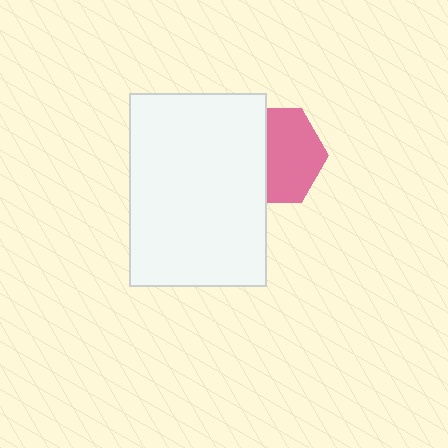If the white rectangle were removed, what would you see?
You would see the complete pink hexagon.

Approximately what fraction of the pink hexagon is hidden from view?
Roughly 42% of the pink hexagon is hidden behind the white rectangle.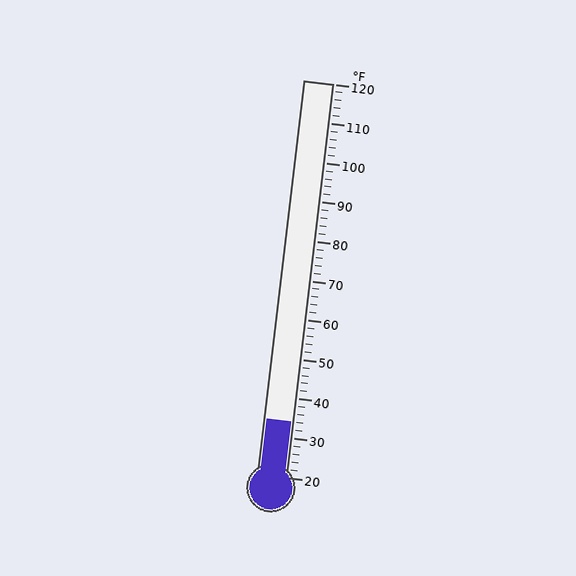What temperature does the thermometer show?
The thermometer shows approximately 34°F.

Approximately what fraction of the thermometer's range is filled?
The thermometer is filled to approximately 15% of its range.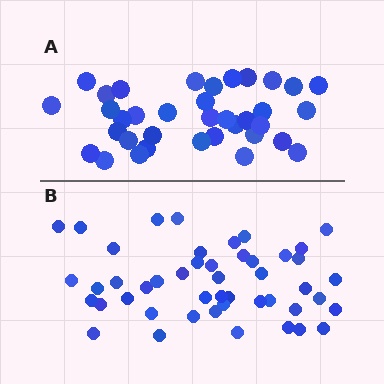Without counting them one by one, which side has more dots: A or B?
Region B (the bottom region) has more dots.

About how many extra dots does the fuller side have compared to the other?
Region B has roughly 12 or so more dots than region A.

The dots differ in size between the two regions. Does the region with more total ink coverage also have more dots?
No. Region A has more total ink coverage because its dots are larger, but region B actually contains more individual dots. Total area can be misleading — the number of items is what matters here.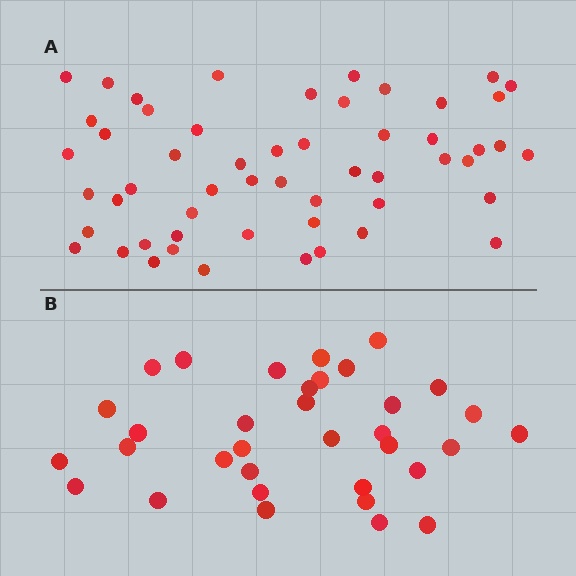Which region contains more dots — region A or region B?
Region A (the top region) has more dots.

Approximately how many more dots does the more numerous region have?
Region A has approximately 20 more dots than region B.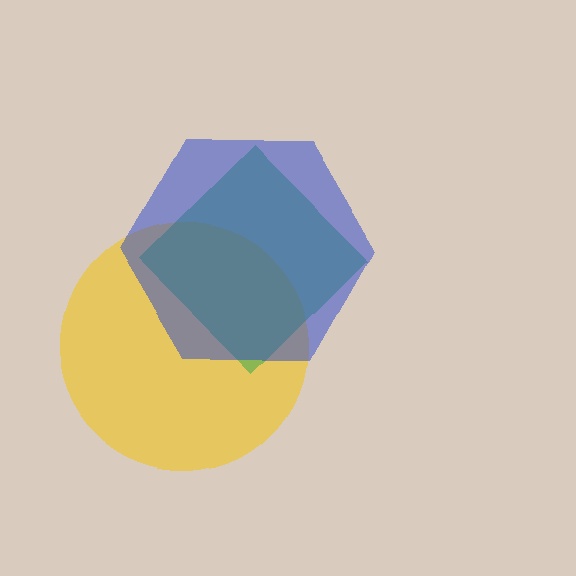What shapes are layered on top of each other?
The layered shapes are: a yellow circle, a green diamond, a blue hexagon.